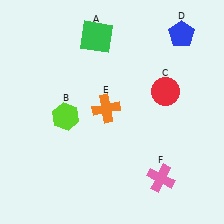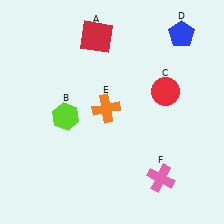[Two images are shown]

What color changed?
The square (A) changed from green in Image 1 to red in Image 2.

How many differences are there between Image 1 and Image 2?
There is 1 difference between the two images.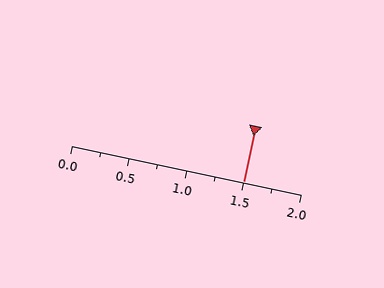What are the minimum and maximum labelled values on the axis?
The axis runs from 0.0 to 2.0.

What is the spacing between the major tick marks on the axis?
The major ticks are spaced 0.5 apart.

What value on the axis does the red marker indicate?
The marker indicates approximately 1.5.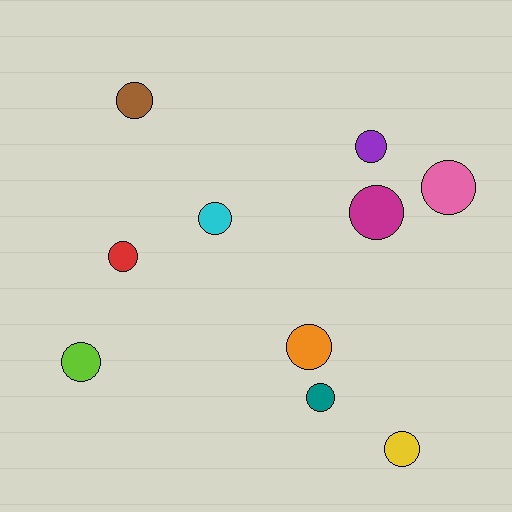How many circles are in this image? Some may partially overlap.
There are 10 circles.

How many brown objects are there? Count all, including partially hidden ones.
There is 1 brown object.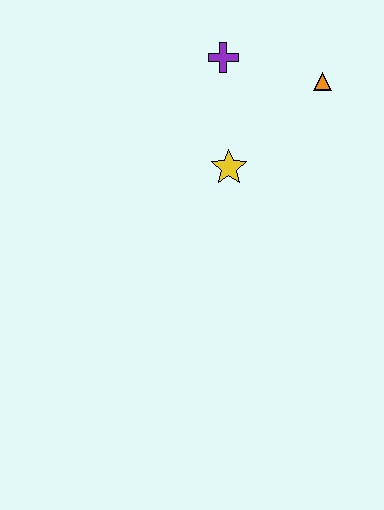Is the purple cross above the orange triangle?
Yes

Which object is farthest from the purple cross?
The yellow star is farthest from the purple cross.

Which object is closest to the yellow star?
The purple cross is closest to the yellow star.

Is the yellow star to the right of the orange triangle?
No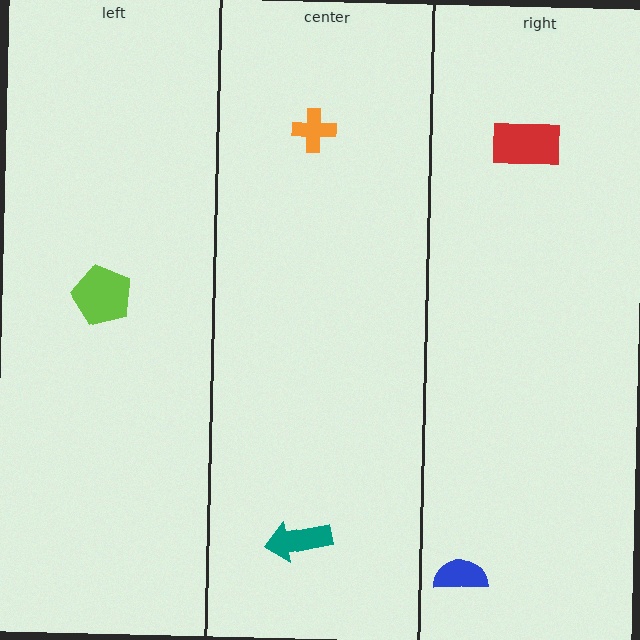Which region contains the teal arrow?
The center region.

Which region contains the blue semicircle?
The right region.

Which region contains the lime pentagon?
The left region.